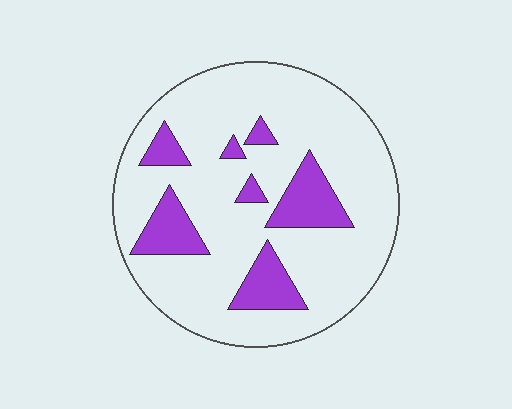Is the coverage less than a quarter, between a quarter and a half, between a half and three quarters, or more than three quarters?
Less than a quarter.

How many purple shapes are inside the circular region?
7.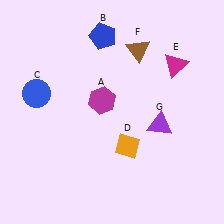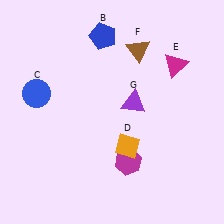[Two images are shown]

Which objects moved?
The objects that moved are: the magenta hexagon (A), the purple triangle (G).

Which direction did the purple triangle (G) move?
The purple triangle (G) moved left.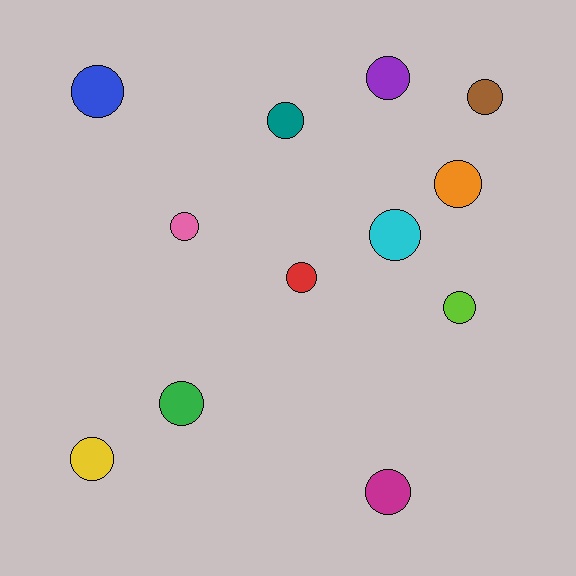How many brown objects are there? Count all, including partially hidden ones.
There is 1 brown object.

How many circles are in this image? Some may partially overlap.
There are 12 circles.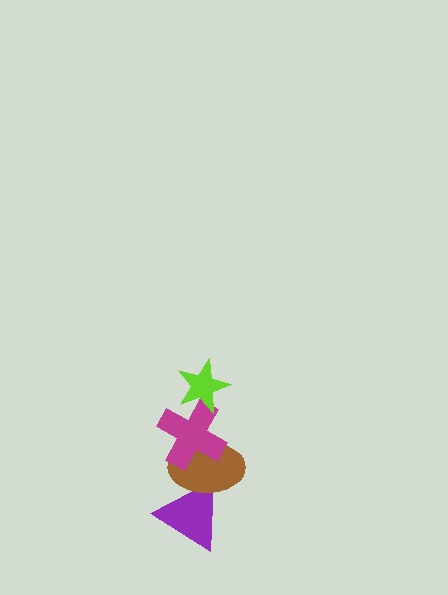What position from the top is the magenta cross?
The magenta cross is 2nd from the top.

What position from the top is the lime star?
The lime star is 1st from the top.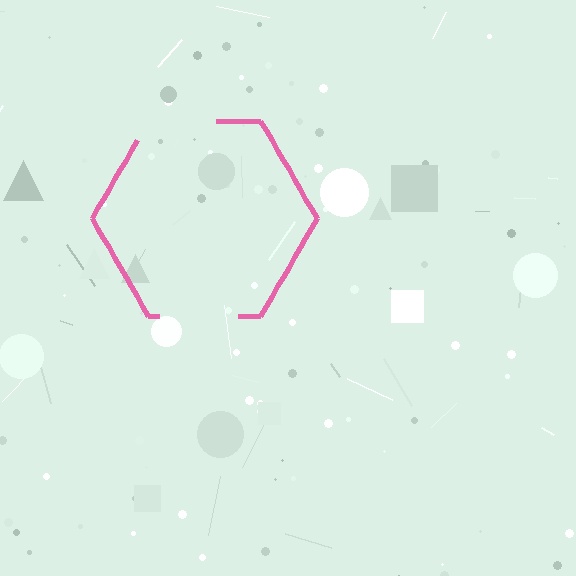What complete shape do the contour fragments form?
The contour fragments form a hexagon.